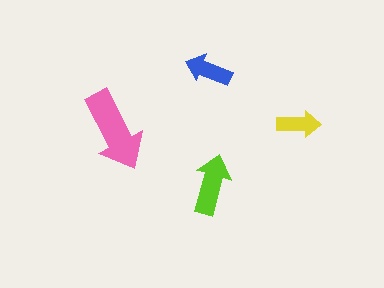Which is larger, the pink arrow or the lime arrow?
The pink one.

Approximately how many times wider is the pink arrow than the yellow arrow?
About 2 times wider.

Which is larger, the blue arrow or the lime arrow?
The lime one.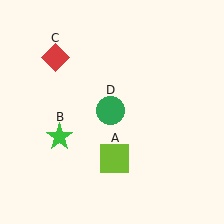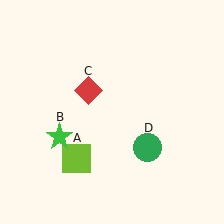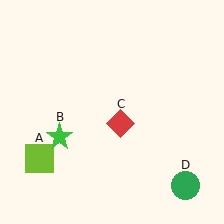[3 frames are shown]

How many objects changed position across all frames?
3 objects changed position: lime square (object A), red diamond (object C), green circle (object D).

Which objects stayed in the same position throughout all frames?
Green star (object B) remained stationary.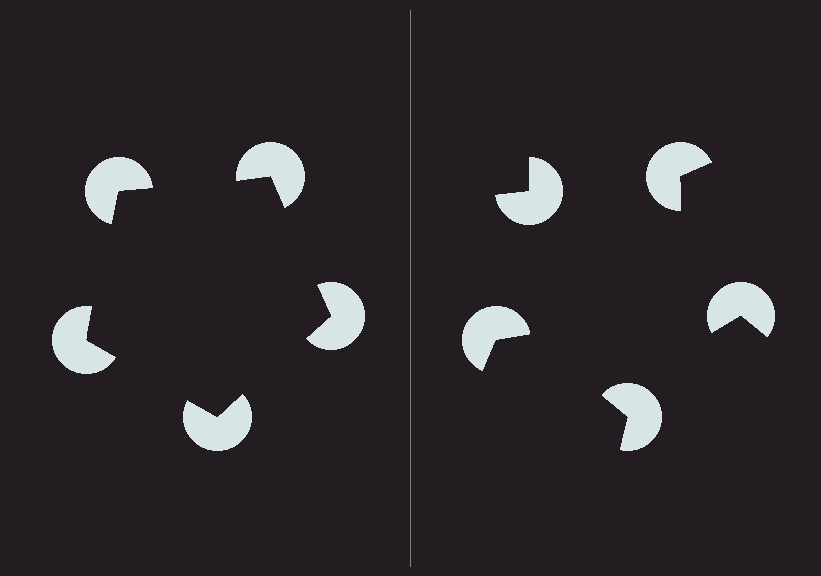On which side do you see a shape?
An illusory pentagon appears on the left side. On the right side the wedge cuts are rotated, so no coherent shape forms.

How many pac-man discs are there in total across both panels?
10 — 5 on each side.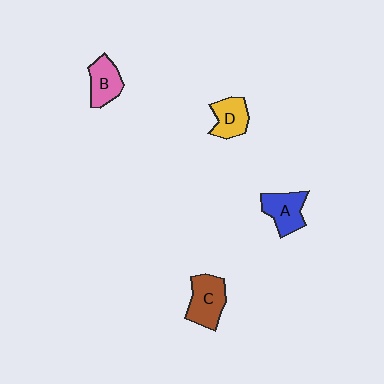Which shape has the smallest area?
Shape D (yellow).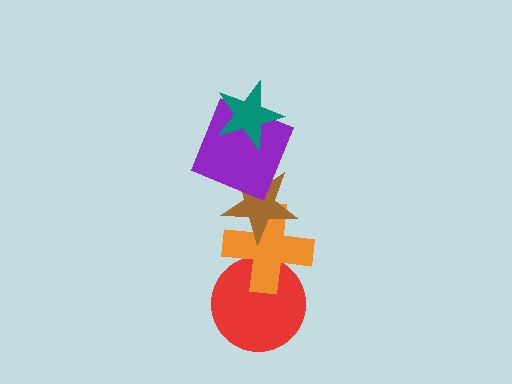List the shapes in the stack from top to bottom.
From top to bottom: the teal star, the purple square, the brown star, the orange cross, the red circle.